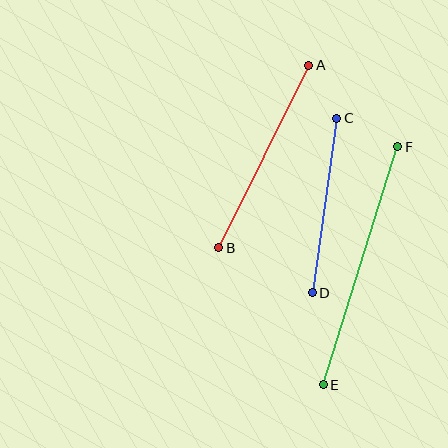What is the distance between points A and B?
The distance is approximately 203 pixels.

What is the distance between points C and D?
The distance is approximately 176 pixels.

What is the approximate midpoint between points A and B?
The midpoint is at approximately (264, 156) pixels.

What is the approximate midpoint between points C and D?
The midpoint is at approximately (325, 206) pixels.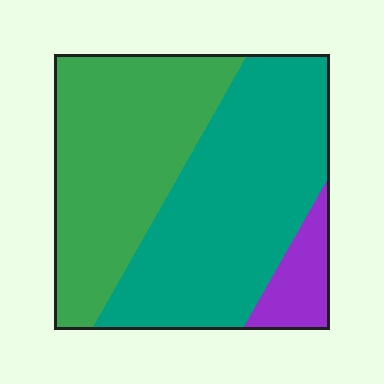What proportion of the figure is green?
Green covers roughly 40% of the figure.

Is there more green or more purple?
Green.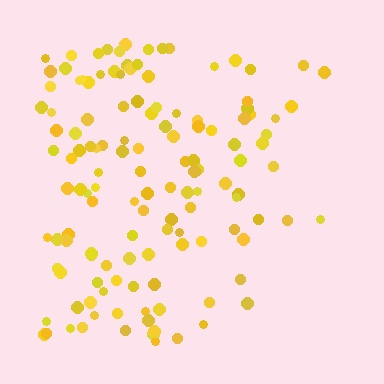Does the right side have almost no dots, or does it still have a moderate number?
Still a moderate number, just noticeably fewer than the left.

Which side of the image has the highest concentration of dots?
The left.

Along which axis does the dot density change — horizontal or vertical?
Horizontal.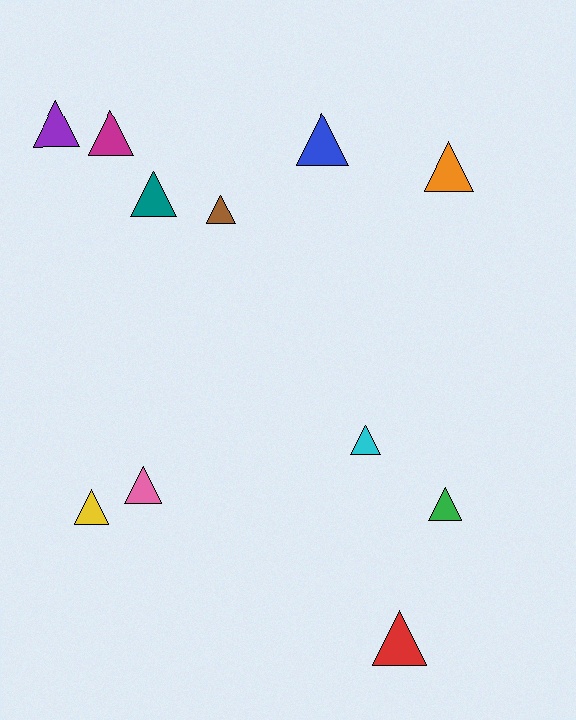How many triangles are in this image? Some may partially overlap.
There are 11 triangles.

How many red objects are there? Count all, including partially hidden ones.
There is 1 red object.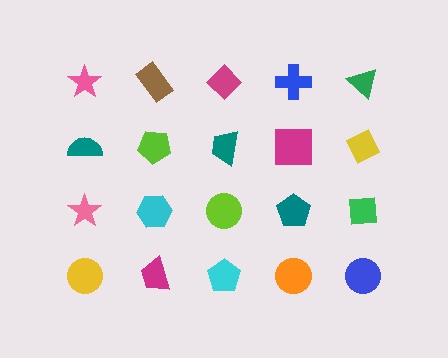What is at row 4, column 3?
A cyan pentagon.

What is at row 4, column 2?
A magenta trapezoid.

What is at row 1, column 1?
A pink star.